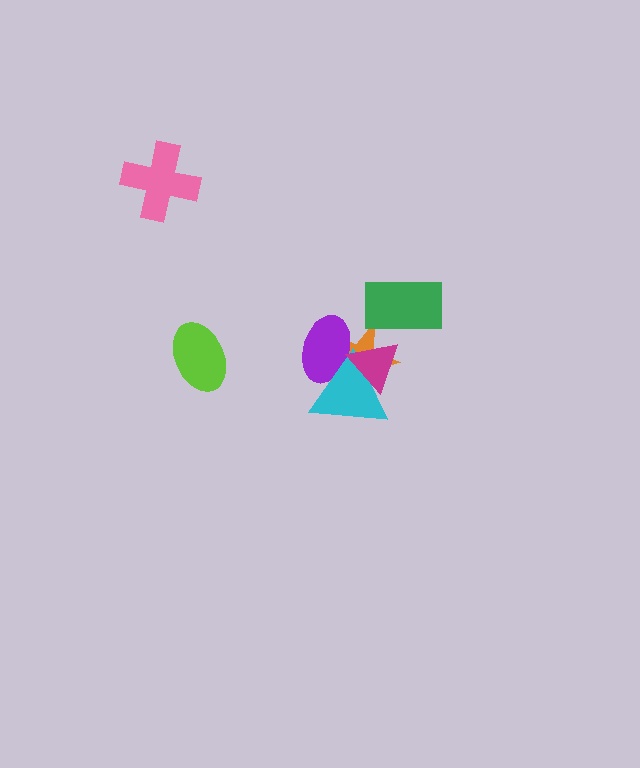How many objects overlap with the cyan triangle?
3 objects overlap with the cyan triangle.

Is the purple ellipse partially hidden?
Yes, it is partially covered by another shape.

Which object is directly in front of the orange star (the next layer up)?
The purple ellipse is directly in front of the orange star.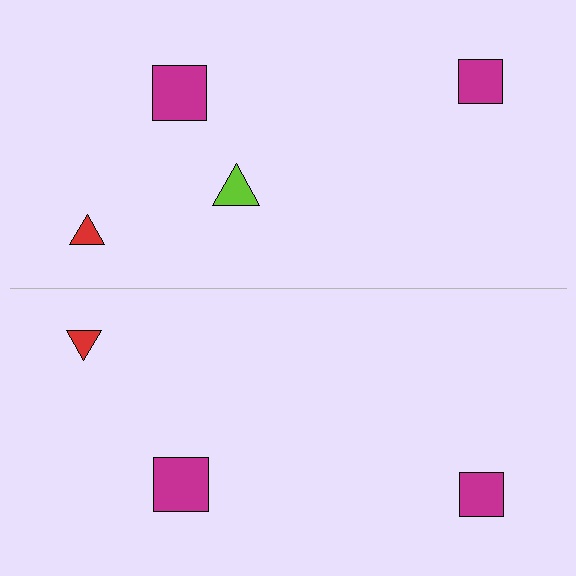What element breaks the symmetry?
A lime triangle is missing from the bottom side.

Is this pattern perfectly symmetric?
No, the pattern is not perfectly symmetric. A lime triangle is missing from the bottom side.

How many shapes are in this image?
There are 7 shapes in this image.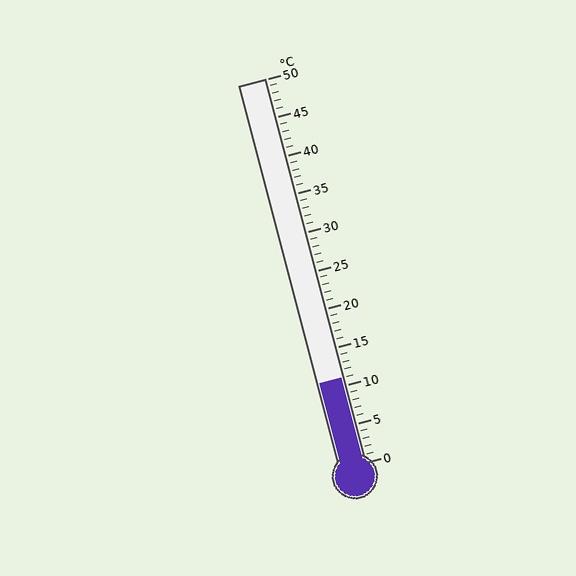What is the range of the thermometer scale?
The thermometer scale ranges from 0°C to 50°C.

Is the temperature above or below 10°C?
The temperature is above 10°C.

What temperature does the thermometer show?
The thermometer shows approximately 11°C.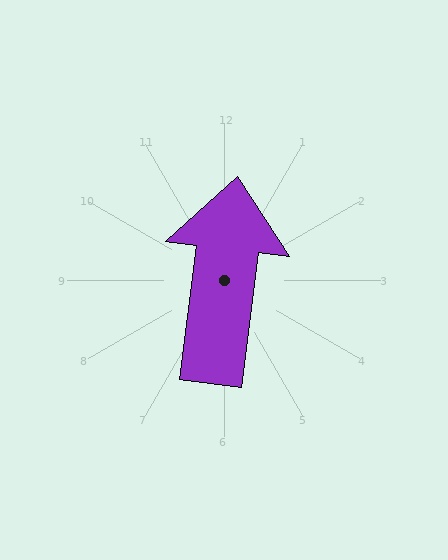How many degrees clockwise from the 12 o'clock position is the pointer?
Approximately 7 degrees.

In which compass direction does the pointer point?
North.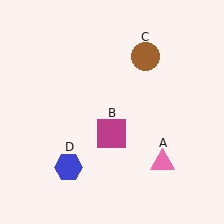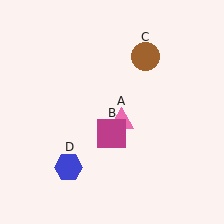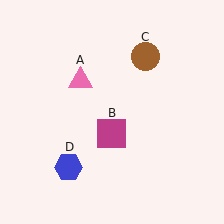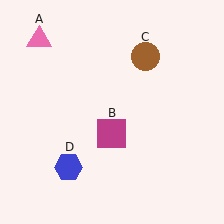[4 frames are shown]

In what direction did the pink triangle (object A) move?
The pink triangle (object A) moved up and to the left.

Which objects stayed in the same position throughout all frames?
Magenta square (object B) and brown circle (object C) and blue hexagon (object D) remained stationary.